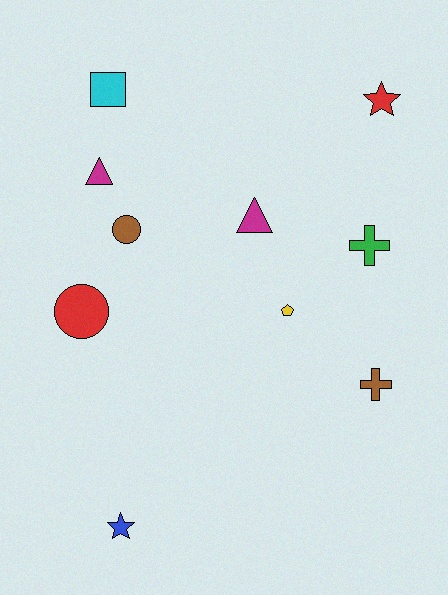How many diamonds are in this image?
There are no diamonds.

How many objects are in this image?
There are 10 objects.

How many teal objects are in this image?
There are no teal objects.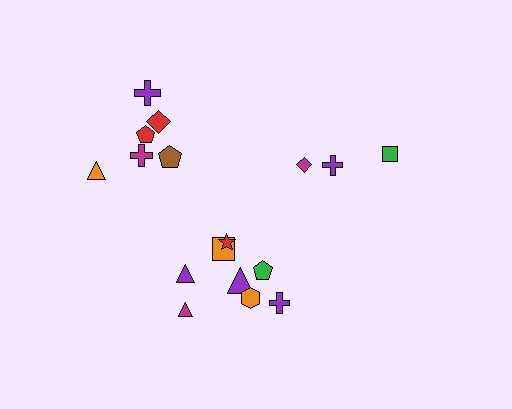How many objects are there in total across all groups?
There are 17 objects.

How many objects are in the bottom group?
There are 8 objects.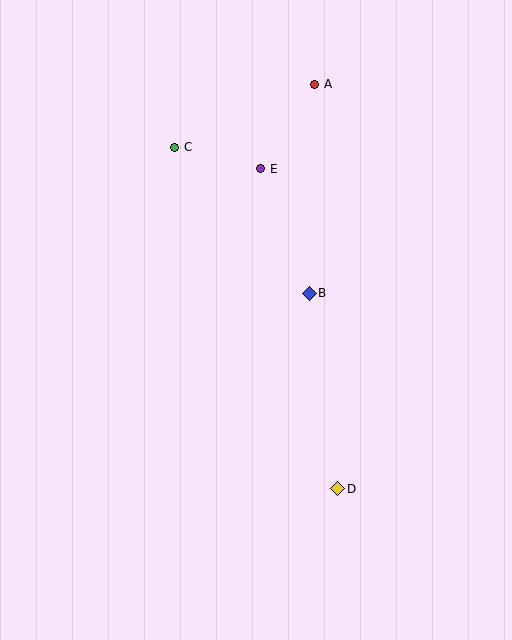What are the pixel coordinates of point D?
Point D is at (338, 489).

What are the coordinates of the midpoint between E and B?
The midpoint between E and B is at (285, 231).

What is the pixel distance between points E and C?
The distance between E and C is 89 pixels.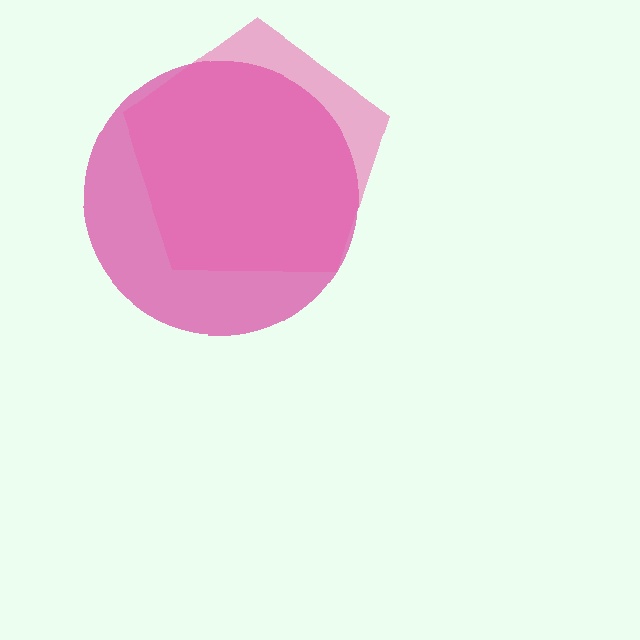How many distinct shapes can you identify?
There are 2 distinct shapes: a magenta circle, a pink pentagon.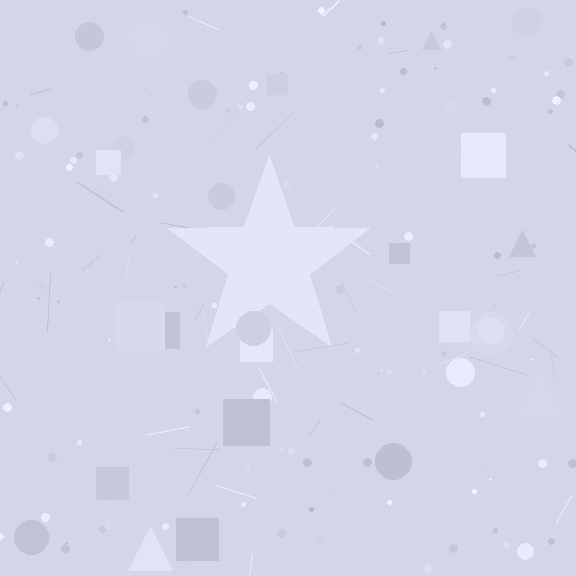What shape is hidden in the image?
A star is hidden in the image.